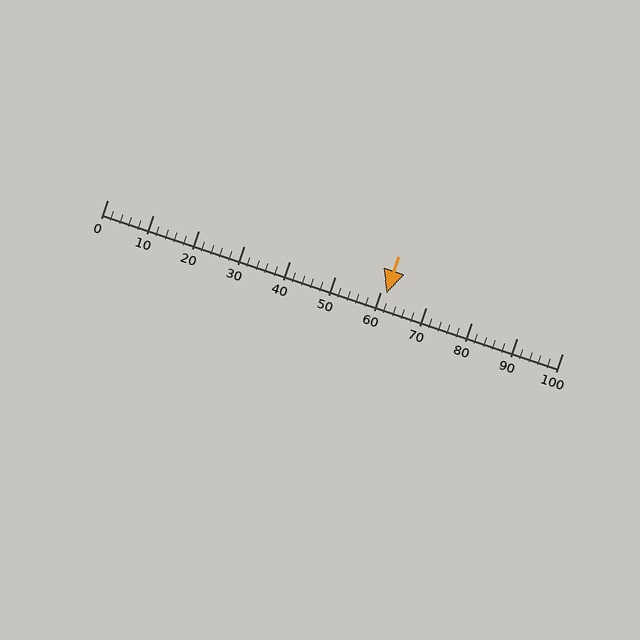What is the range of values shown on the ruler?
The ruler shows values from 0 to 100.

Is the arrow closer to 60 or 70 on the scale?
The arrow is closer to 60.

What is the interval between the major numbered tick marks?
The major tick marks are spaced 10 units apart.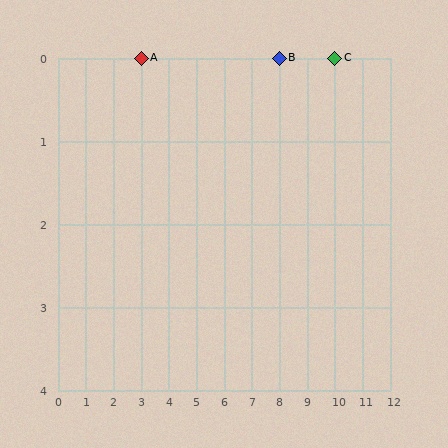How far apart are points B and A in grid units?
Points B and A are 5 columns apart.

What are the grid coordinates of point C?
Point C is at grid coordinates (10, 0).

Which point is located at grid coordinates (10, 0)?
Point C is at (10, 0).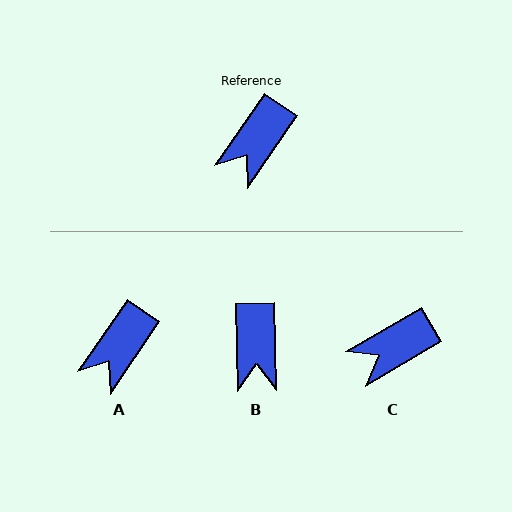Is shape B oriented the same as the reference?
No, it is off by about 36 degrees.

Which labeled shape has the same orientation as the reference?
A.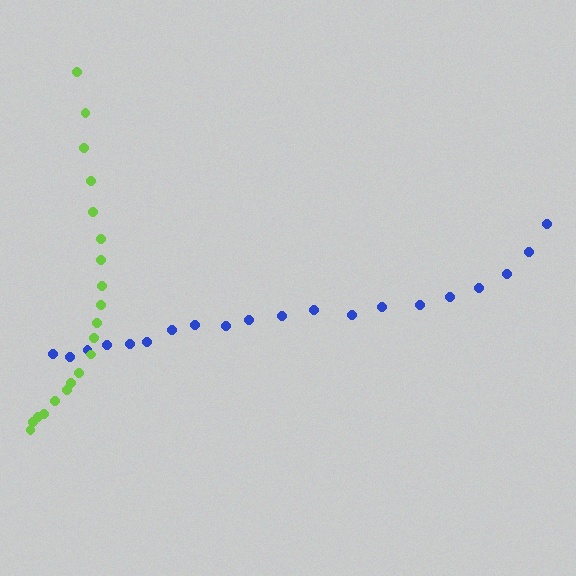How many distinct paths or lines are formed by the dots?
There are 2 distinct paths.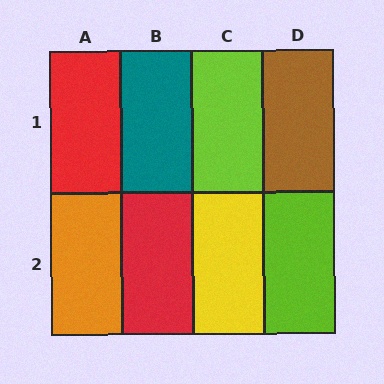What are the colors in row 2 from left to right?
Orange, red, yellow, lime.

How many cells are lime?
2 cells are lime.